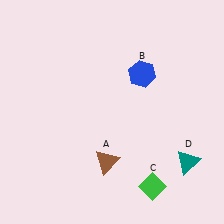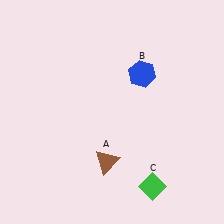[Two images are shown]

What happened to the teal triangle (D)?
The teal triangle (D) was removed in Image 2. It was in the bottom-right area of Image 1.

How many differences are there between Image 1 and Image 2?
There is 1 difference between the two images.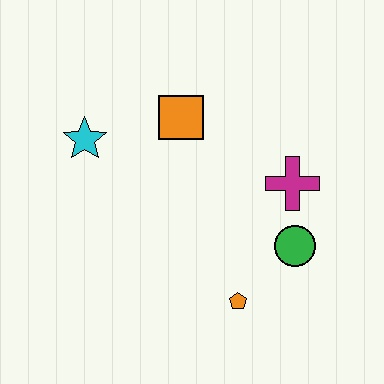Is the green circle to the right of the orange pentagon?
Yes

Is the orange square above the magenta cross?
Yes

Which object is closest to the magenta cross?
The green circle is closest to the magenta cross.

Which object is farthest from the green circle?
The cyan star is farthest from the green circle.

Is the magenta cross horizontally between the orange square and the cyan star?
No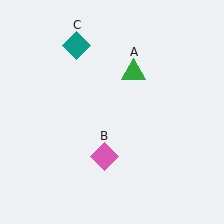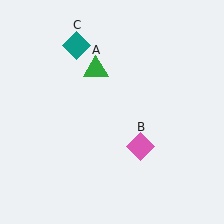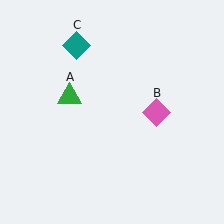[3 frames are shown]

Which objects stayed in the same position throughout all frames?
Teal diamond (object C) remained stationary.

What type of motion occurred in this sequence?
The green triangle (object A), pink diamond (object B) rotated counterclockwise around the center of the scene.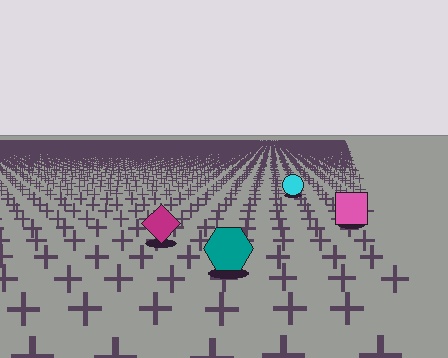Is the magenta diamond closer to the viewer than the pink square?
Yes. The magenta diamond is closer — you can tell from the texture gradient: the ground texture is coarser near it.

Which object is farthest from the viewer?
The cyan circle is farthest from the viewer. It appears smaller and the ground texture around it is denser.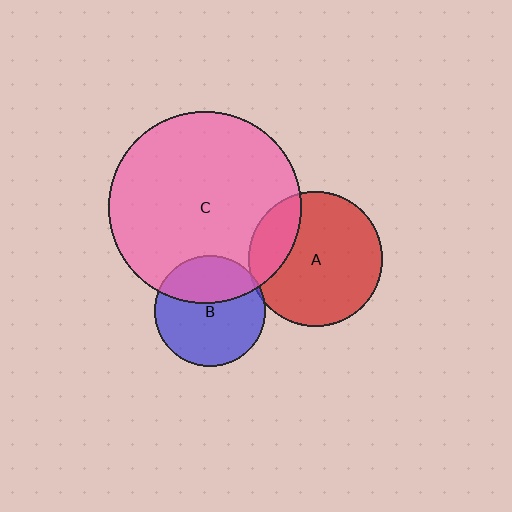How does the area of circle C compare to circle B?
Approximately 3.0 times.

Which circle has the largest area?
Circle C (pink).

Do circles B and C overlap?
Yes.